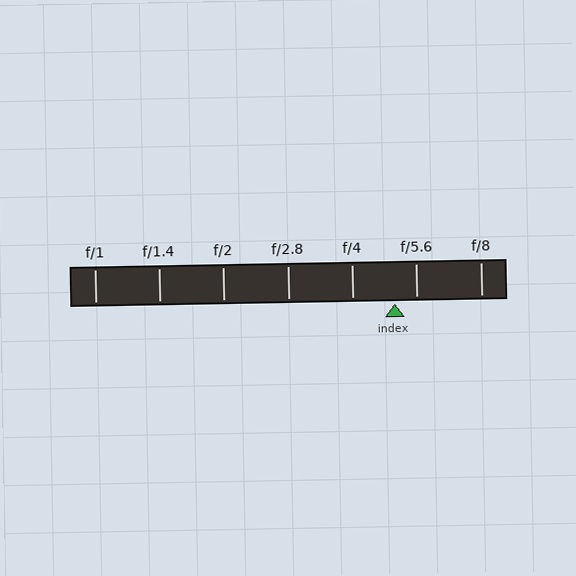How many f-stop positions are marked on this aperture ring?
There are 7 f-stop positions marked.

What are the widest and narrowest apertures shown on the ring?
The widest aperture shown is f/1 and the narrowest is f/8.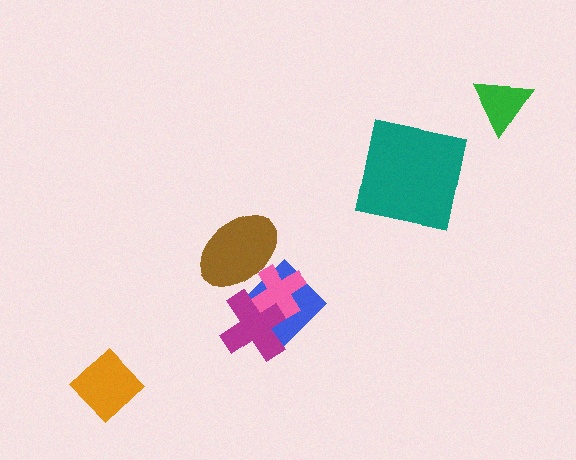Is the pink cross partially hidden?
Yes, it is partially covered by another shape.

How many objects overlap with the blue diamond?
3 objects overlap with the blue diamond.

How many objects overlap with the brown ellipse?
2 objects overlap with the brown ellipse.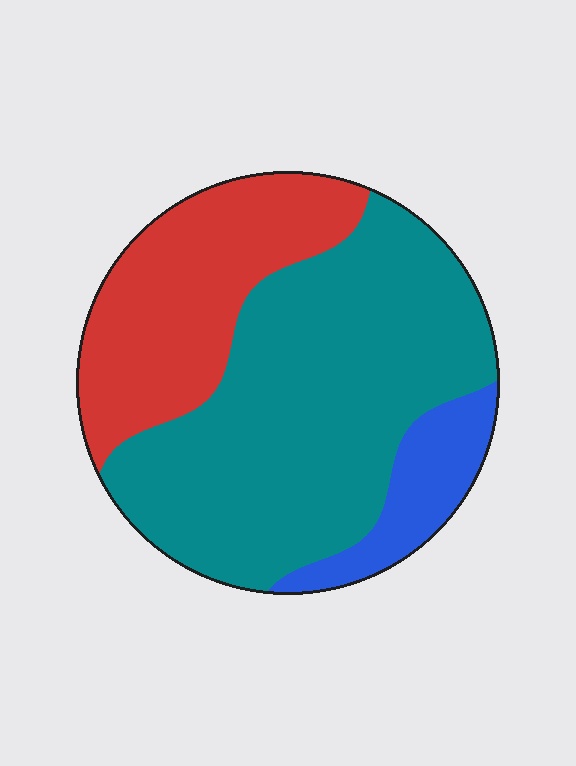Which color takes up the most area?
Teal, at roughly 60%.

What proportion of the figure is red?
Red takes up between a sixth and a third of the figure.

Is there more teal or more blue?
Teal.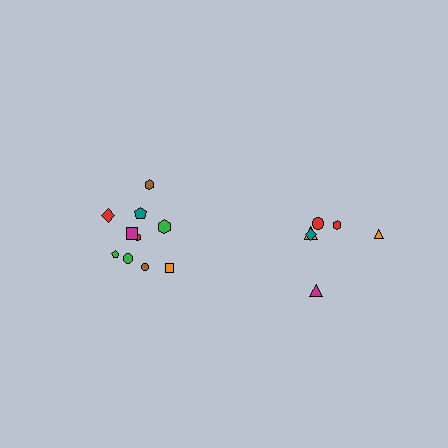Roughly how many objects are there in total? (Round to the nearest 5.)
Roughly 15 objects in total.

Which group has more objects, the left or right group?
The left group.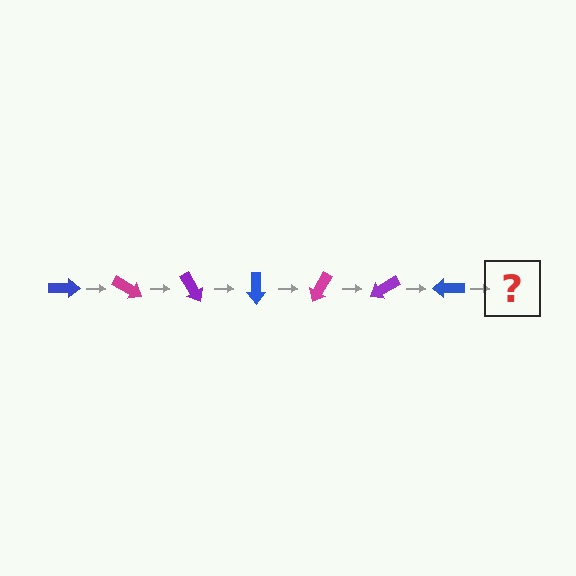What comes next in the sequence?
The next element should be a magenta arrow, rotated 210 degrees from the start.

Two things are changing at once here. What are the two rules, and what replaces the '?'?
The two rules are that it rotates 30 degrees each step and the color cycles through blue, magenta, and purple. The '?' should be a magenta arrow, rotated 210 degrees from the start.